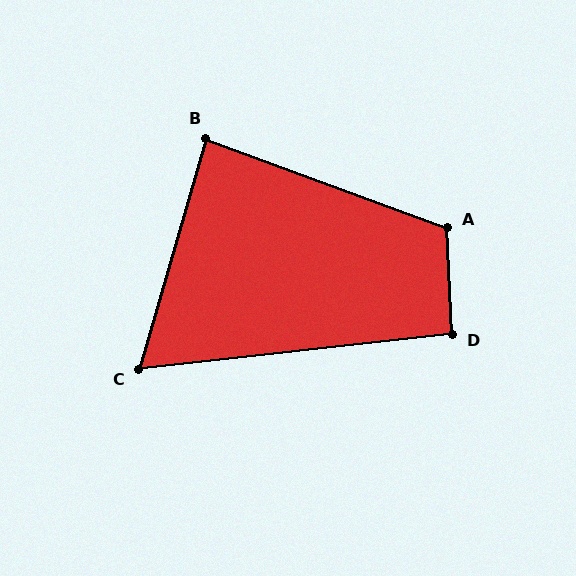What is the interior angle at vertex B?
Approximately 86 degrees (approximately right).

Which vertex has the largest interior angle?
A, at approximately 113 degrees.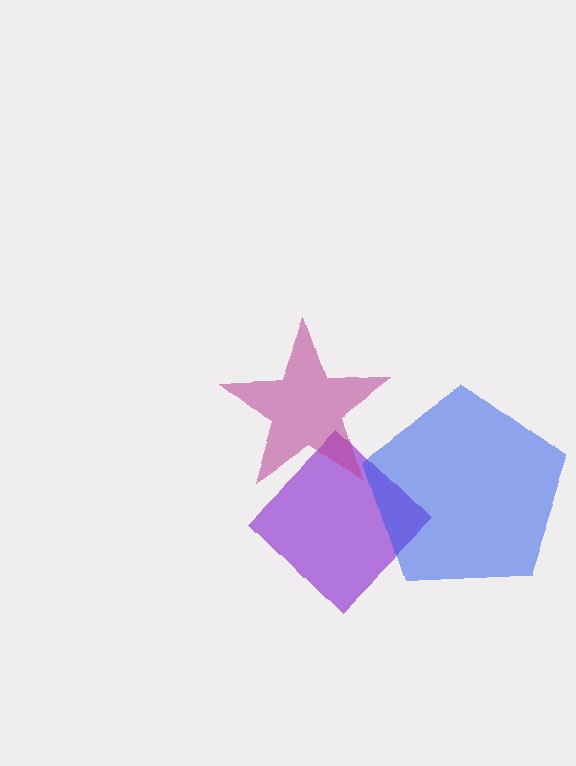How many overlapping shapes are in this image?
There are 3 overlapping shapes in the image.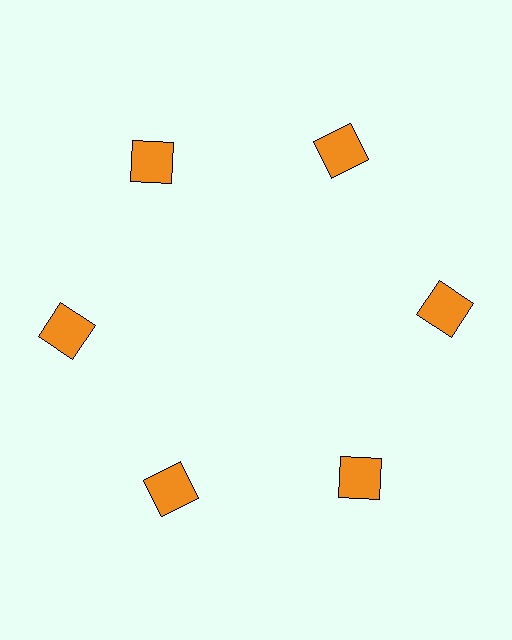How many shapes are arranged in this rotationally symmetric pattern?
There are 6 shapes, arranged in 6 groups of 1.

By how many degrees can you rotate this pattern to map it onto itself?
The pattern maps onto itself every 60 degrees of rotation.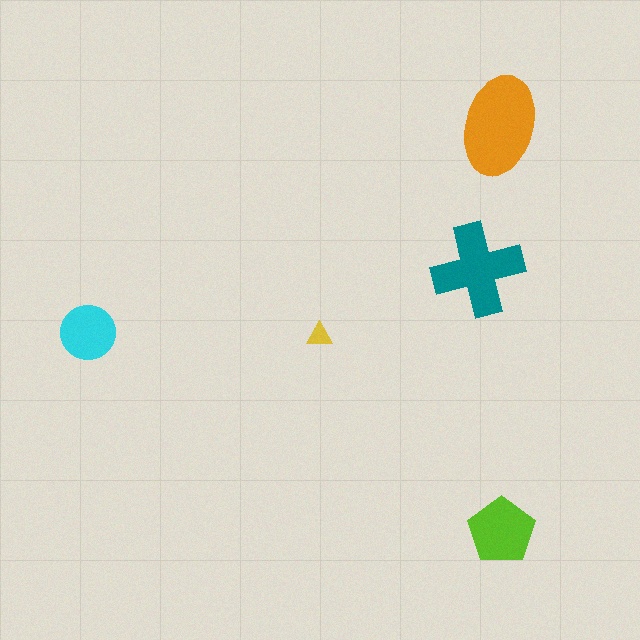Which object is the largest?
The orange ellipse.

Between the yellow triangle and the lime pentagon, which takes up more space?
The lime pentagon.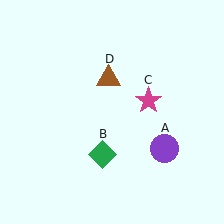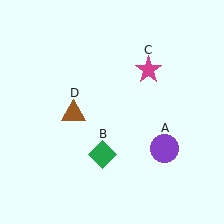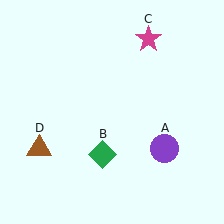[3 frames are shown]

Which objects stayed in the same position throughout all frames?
Purple circle (object A) and green diamond (object B) remained stationary.